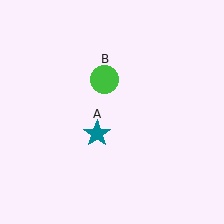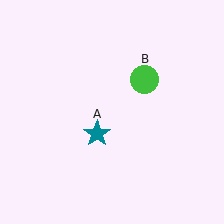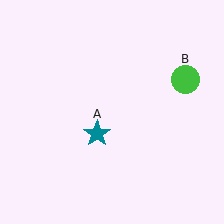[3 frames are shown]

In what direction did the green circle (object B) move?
The green circle (object B) moved right.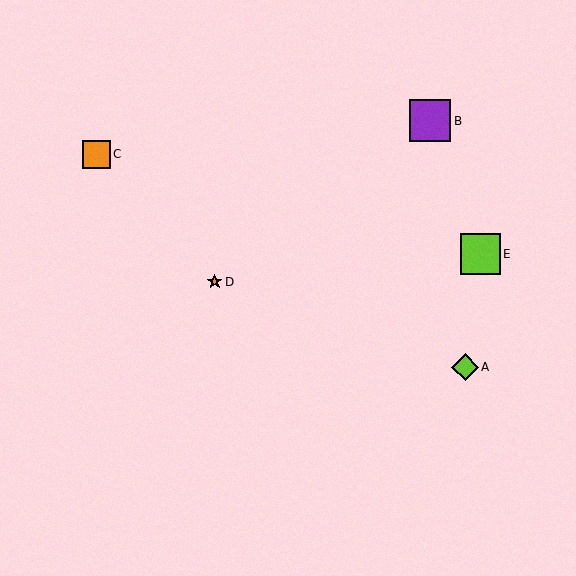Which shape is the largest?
The purple square (labeled B) is the largest.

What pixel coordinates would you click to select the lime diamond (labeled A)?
Click at (465, 367) to select the lime diamond A.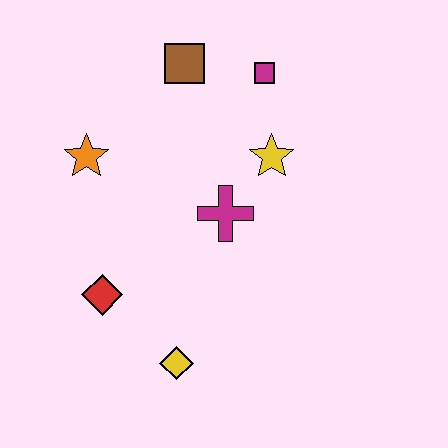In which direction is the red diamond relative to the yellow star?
The red diamond is to the left of the yellow star.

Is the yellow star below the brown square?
Yes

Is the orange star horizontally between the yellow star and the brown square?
No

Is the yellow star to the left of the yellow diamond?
No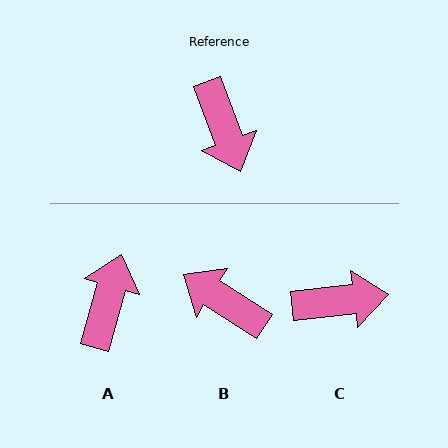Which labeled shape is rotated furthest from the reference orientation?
A, about 144 degrees away.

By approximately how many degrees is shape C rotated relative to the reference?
Approximately 76 degrees counter-clockwise.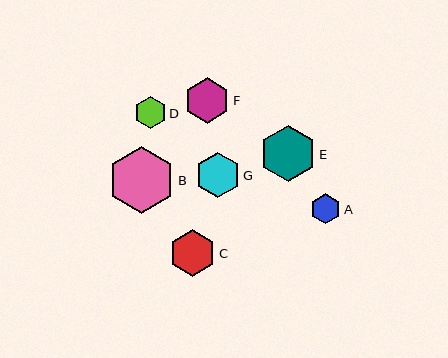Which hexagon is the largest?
Hexagon B is the largest with a size of approximately 67 pixels.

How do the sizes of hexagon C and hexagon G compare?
Hexagon C and hexagon G are approximately the same size.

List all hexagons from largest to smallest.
From largest to smallest: B, E, C, F, G, D, A.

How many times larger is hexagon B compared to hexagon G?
Hexagon B is approximately 1.5 times the size of hexagon G.